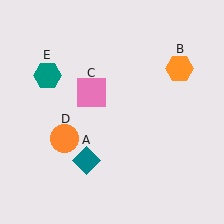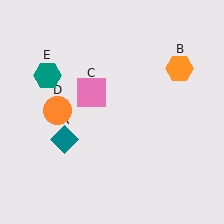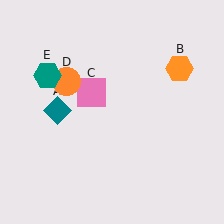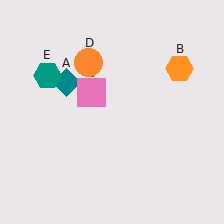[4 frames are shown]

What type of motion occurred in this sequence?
The teal diamond (object A), orange circle (object D) rotated clockwise around the center of the scene.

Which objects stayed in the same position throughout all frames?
Orange hexagon (object B) and pink square (object C) and teal hexagon (object E) remained stationary.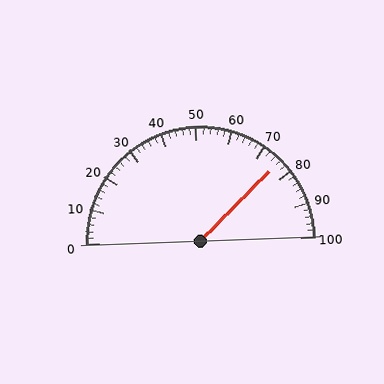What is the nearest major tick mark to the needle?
The nearest major tick mark is 80.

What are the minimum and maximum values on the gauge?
The gauge ranges from 0 to 100.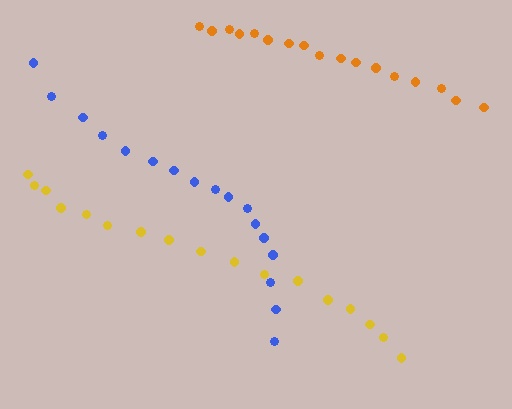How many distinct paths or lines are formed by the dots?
There are 3 distinct paths.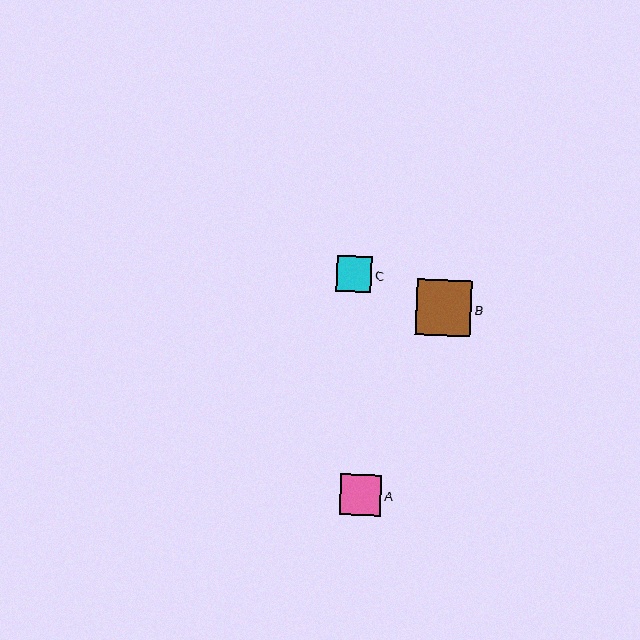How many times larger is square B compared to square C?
Square B is approximately 1.6 times the size of square C.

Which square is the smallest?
Square C is the smallest with a size of approximately 36 pixels.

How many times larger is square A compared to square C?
Square A is approximately 1.2 times the size of square C.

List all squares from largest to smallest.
From largest to smallest: B, A, C.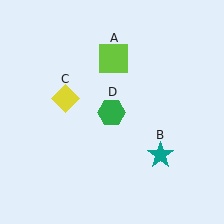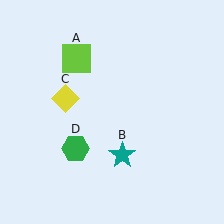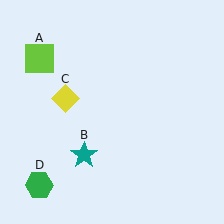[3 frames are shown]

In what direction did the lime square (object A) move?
The lime square (object A) moved left.